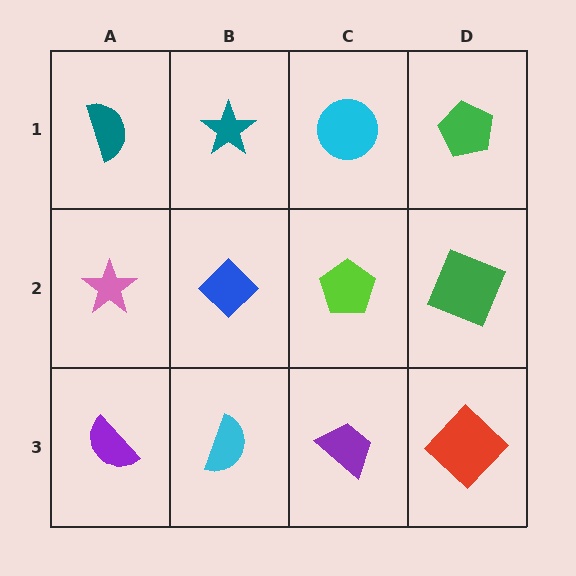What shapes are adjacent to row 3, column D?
A green square (row 2, column D), a purple trapezoid (row 3, column C).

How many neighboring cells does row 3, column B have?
3.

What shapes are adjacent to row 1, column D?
A green square (row 2, column D), a cyan circle (row 1, column C).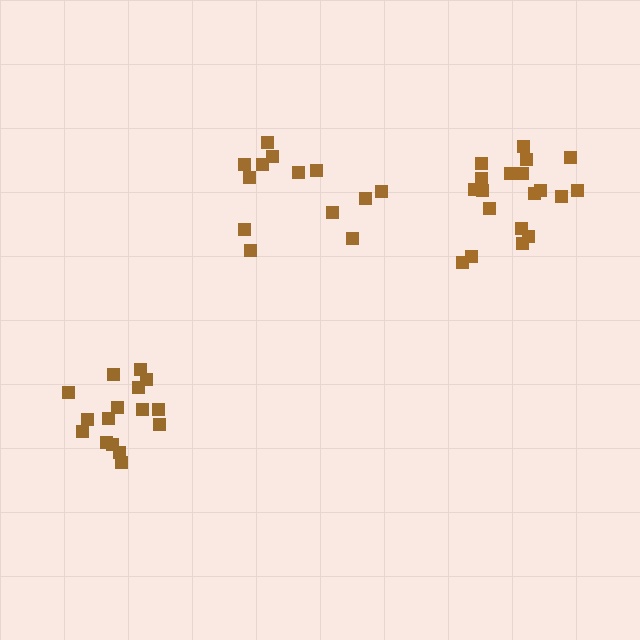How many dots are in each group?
Group 1: 16 dots, Group 2: 19 dots, Group 3: 13 dots (48 total).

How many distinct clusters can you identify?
There are 3 distinct clusters.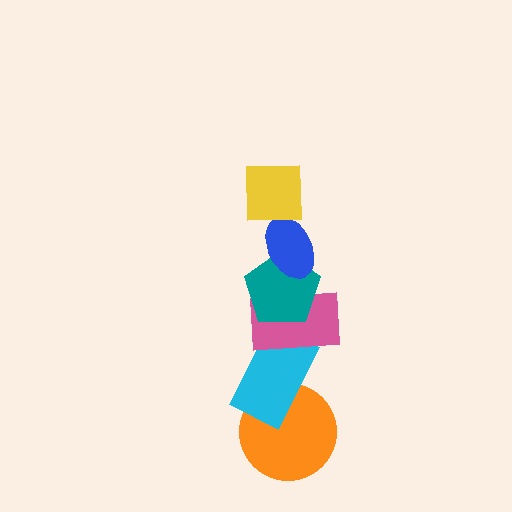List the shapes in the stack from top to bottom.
From top to bottom: the yellow square, the blue ellipse, the teal pentagon, the pink rectangle, the cyan rectangle, the orange circle.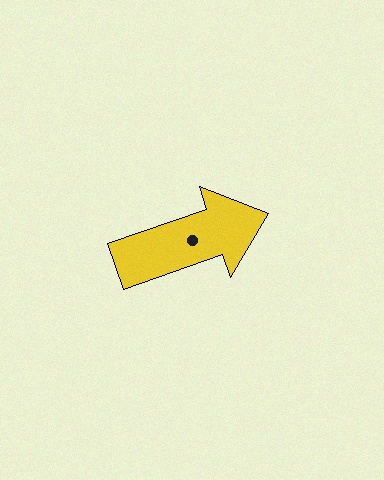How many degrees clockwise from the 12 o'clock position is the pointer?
Approximately 71 degrees.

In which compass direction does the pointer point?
East.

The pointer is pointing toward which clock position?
Roughly 2 o'clock.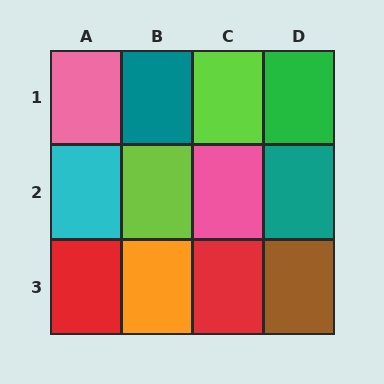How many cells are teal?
2 cells are teal.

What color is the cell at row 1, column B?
Teal.